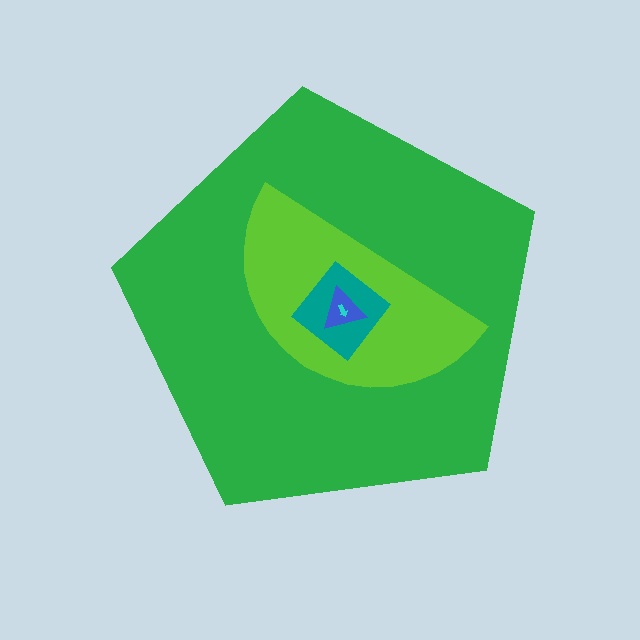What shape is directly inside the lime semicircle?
The teal diamond.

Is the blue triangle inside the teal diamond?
Yes.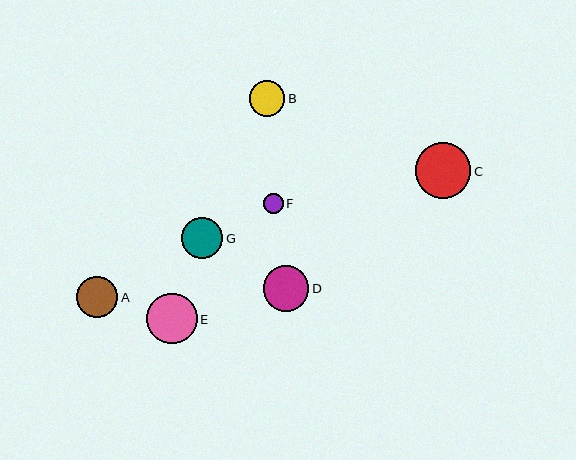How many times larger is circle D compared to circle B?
Circle D is approximately 1.3 times the size of circle B.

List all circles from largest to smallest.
From largest to smallest: C, E, D, A, G, B, F.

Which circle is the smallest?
Circle F is the smallest with a size of approximately 20 pixels.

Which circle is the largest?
Circle C is the largest with a size of approximately 55 pixels.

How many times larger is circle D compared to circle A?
Circle D is approximately 1.1 times the size of circle A.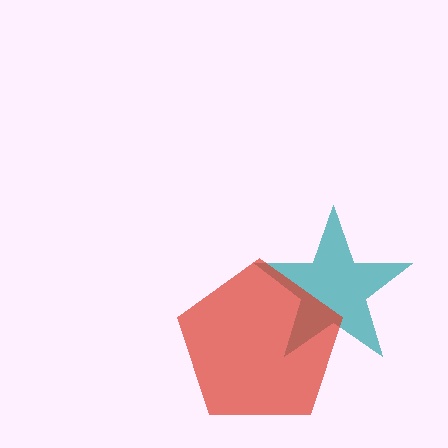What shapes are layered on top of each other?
The layered shapes are: a teal star, a red pentagon.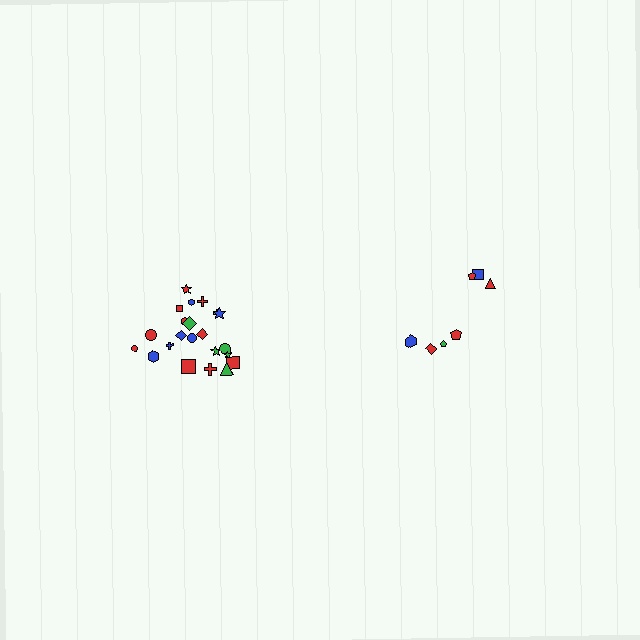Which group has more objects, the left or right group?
The left group.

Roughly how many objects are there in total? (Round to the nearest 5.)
Roughly 30 objects in total.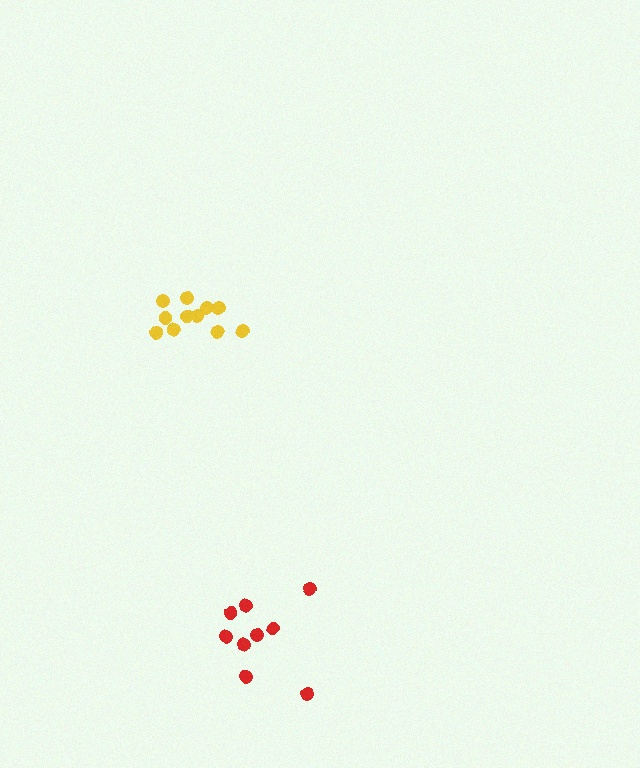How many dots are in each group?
Group 1: 9 dots, Group 2: 11 dots (20 total).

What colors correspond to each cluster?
The clusters are colored: red, yellow.